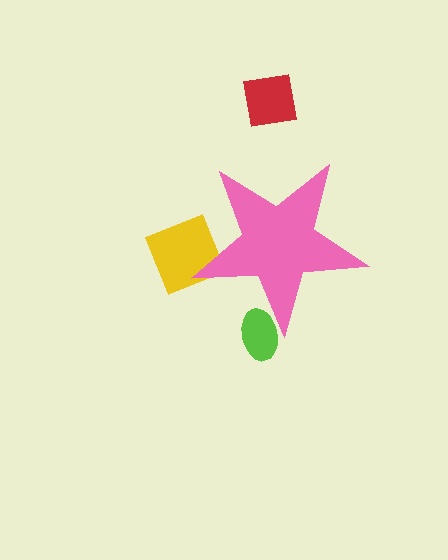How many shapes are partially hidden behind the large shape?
2 shapes are partially hidden.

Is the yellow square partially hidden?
Yes, the yellow square is partially hidden behind the pink star.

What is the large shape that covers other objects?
A pink star.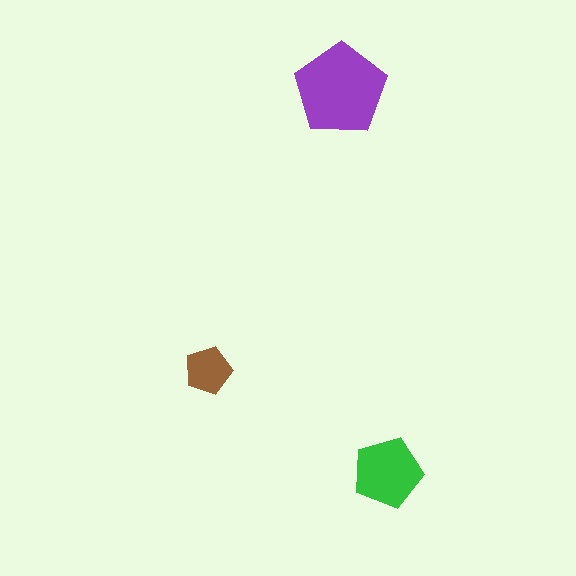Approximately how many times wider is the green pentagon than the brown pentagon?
About 1.5 times wider.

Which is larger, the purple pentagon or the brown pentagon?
The purple one.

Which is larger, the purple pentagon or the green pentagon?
The purple one.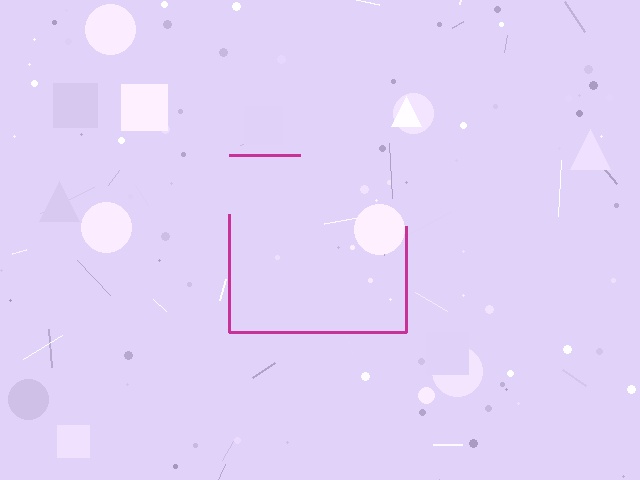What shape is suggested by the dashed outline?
The dashed outline suggests a square.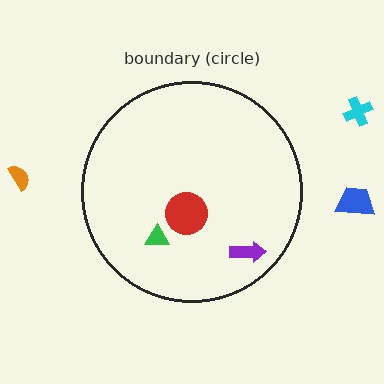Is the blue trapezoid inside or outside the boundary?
Outside.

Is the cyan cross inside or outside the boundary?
Outside.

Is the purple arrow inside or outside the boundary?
Inside.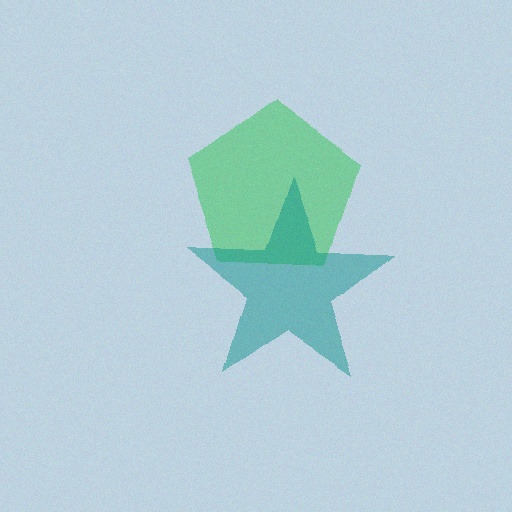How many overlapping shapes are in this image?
There are 2 overlapping shapes in the image.